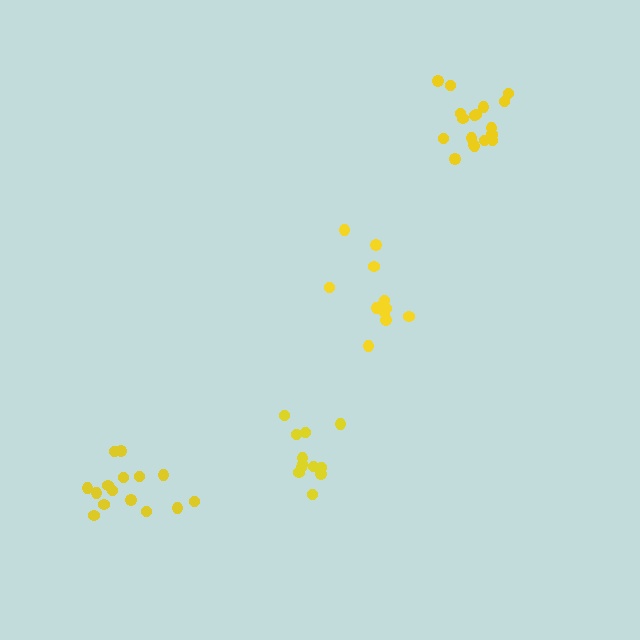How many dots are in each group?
Group 1: 12 dots, Group 2: 18 dots, Group 3: 15 dots, Group 4: 12 dots (57 total).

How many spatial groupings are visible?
There are 4 spatial groupings.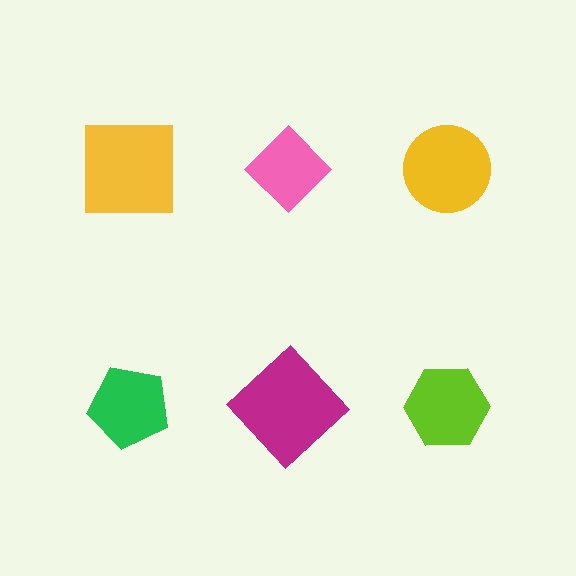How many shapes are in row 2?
3 shapes.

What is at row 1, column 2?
A pink diamond.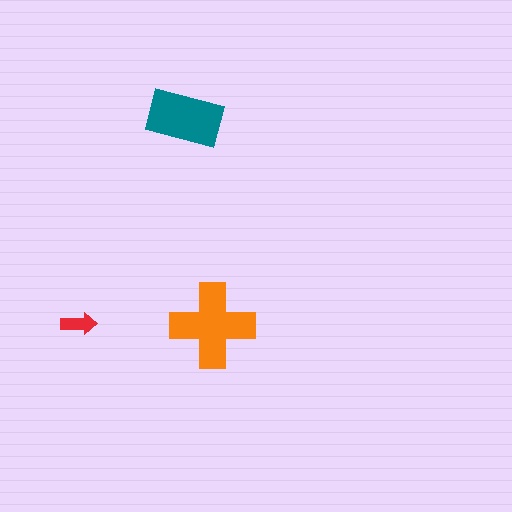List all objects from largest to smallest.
The orange cross, the teal rectangle, the red arrow.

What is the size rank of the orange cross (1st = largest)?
1st.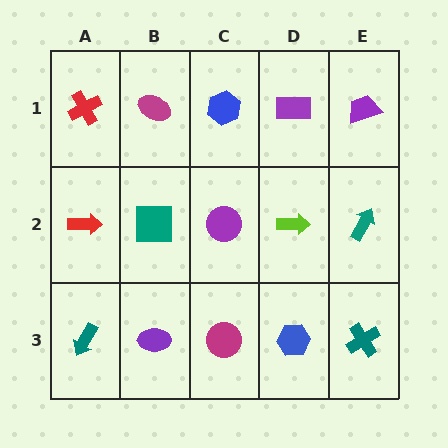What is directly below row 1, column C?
A purple circle.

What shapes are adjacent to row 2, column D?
A purple rectangle (row 1, column D), a blue hexagon (row 3, column D), a purple circle (row 2, column C), a teal arrow (row 2, column E).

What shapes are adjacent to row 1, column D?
A lime arrow (row 2, column D), a blue hexagon (row 1, column C), a purple trapezoid (row 1, column E).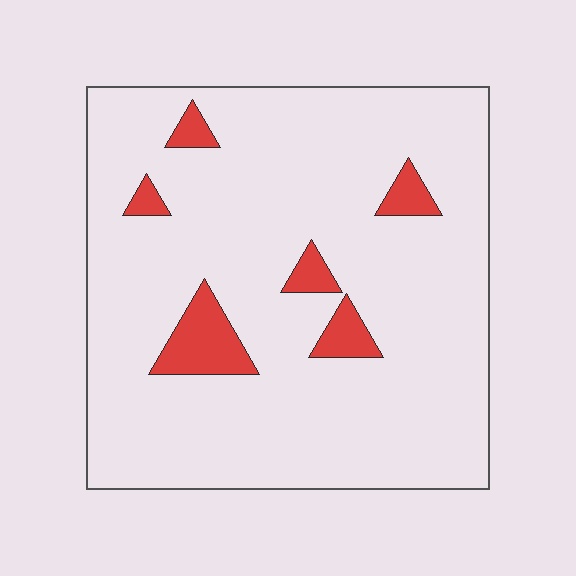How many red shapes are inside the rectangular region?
6.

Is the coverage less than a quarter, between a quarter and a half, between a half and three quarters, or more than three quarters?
Less than a quarter.